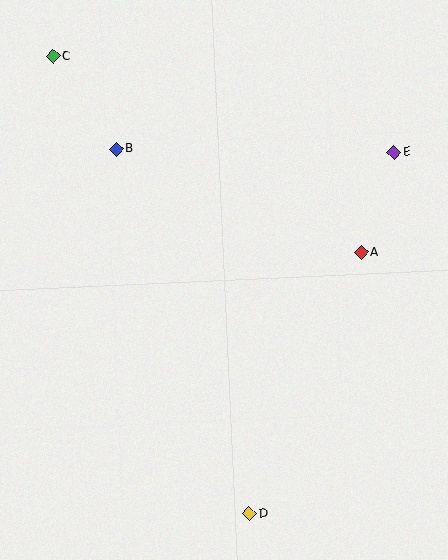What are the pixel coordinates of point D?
Point D is at (250, 514).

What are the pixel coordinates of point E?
Point E is at (394, 152).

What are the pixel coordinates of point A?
Point A is at (361, 253).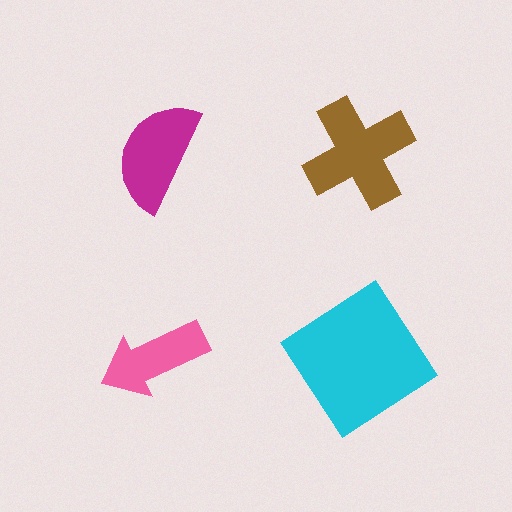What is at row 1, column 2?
A brown cross.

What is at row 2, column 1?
A pink arrow.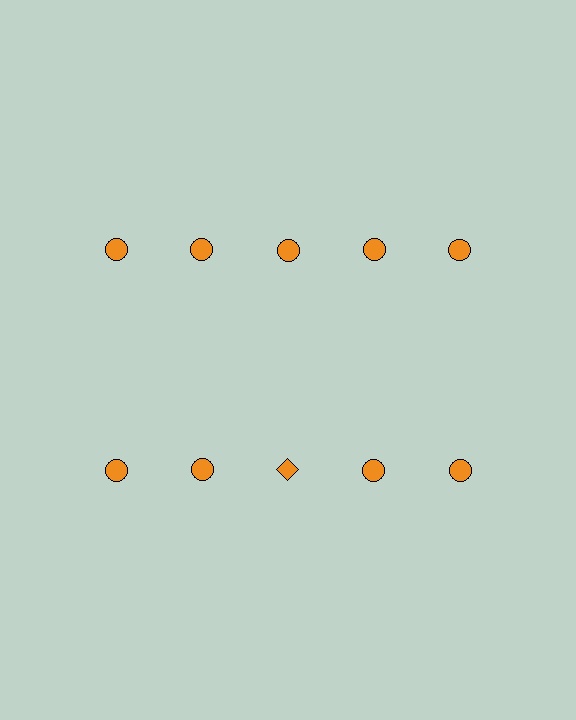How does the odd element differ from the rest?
It has a different shape: diamond instead of circle.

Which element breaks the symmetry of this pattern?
The orange diamond in the second row, center column breaks the symmetry. All other shapes are orange circles.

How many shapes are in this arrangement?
There are 10 shapes arranged in a grid pattern.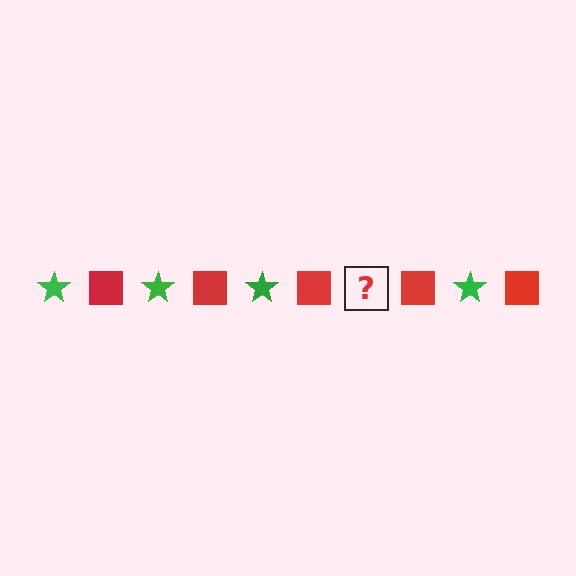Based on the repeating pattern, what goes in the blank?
The blank should be a green star.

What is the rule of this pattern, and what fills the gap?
The rule is that the pattern alternates between green star and red square. The gap should be filled with a green star.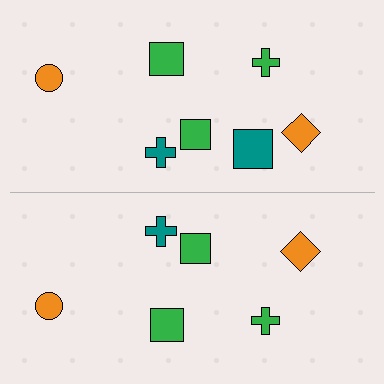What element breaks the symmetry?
A teal square is missing from the bottom side.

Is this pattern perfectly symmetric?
No, the pattern is not perfectly symmetric. A teal square is missing from the bottom side.